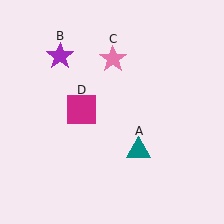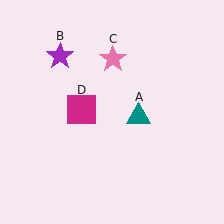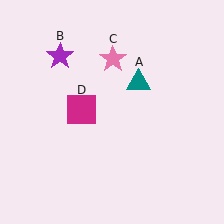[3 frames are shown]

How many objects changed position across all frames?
1 object changed position: teal triangle (object A).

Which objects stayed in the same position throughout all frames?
Purple star (object B) and pink star (object C) and magenta square (object D) remained stationary.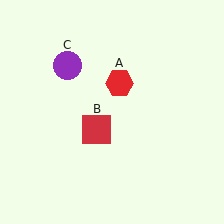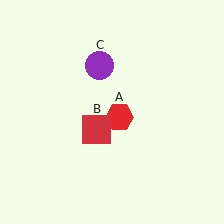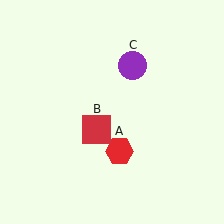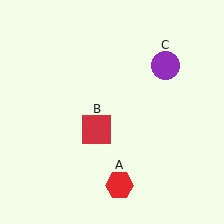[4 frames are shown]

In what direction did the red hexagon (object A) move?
The red hexagon (object A) moved down.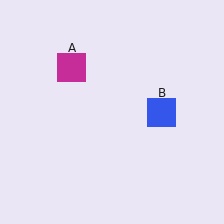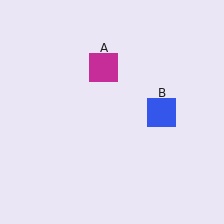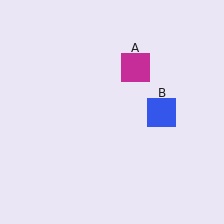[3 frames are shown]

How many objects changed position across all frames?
1 object changed position: magenta square (object A).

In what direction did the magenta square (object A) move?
The magenta square (object A) moved right.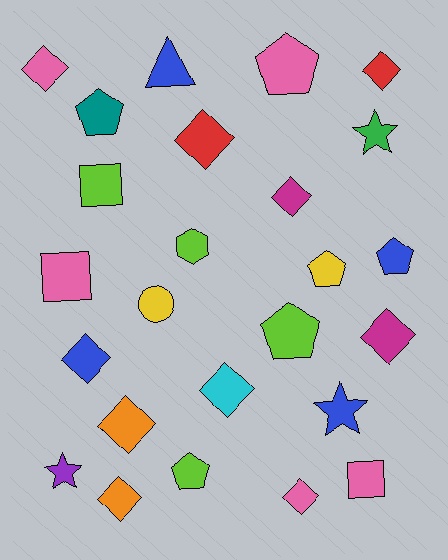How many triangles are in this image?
There is 1 triangle.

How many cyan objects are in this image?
There is 1 cyan object.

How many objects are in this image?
There are 25 objects.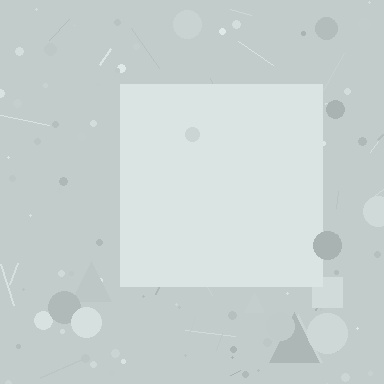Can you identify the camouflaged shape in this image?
The camouflaged shape is a square.